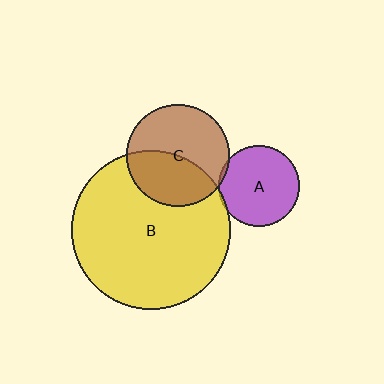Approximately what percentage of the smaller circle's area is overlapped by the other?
Approximately 45%.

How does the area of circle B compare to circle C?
Approximately 2.4 times.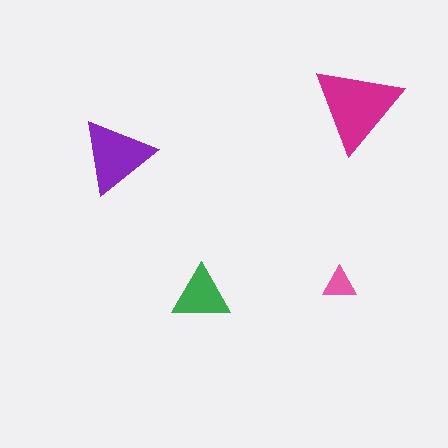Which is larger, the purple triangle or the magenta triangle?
The magenta one.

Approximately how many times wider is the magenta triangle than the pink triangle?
About 2.5 times wider.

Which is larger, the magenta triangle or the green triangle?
The magenta one.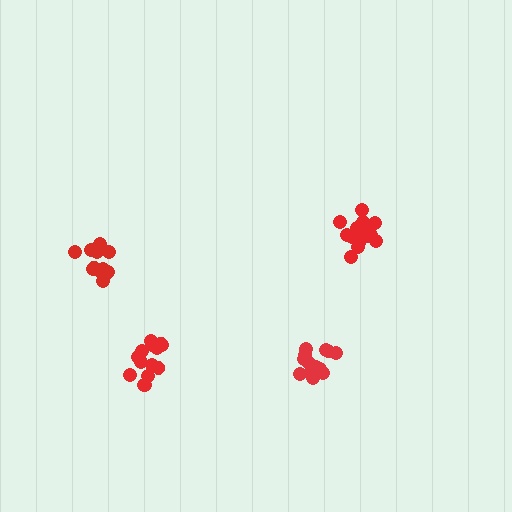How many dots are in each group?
Group 1: 14 dots, Group 2: 14 dots, Group 3: 16 dots, Group 4: 13 dots (57 total).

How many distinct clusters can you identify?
There are 4 distinct clusters.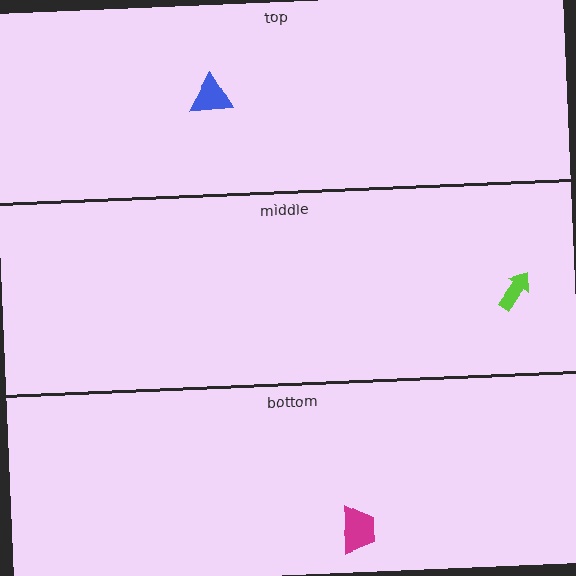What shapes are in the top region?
The blue triangle.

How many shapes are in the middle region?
1.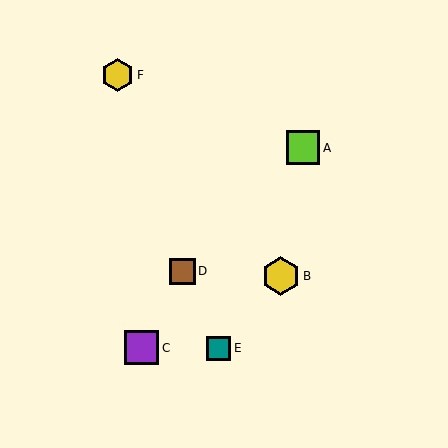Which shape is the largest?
The yellow hexagon (labeled B) is the largest.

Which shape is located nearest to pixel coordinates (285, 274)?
The yellow hexagon (labeled B) at (281, 276) is nearest to that location.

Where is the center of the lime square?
The center of the lime square is at (303, 148).